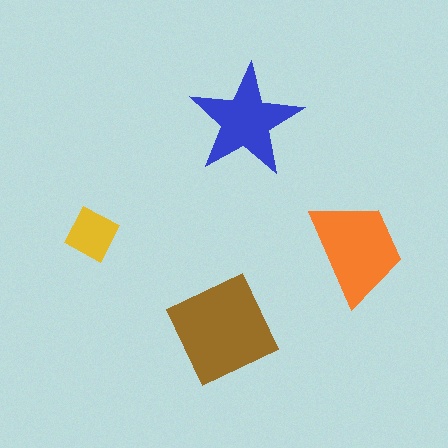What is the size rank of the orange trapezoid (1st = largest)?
2nd.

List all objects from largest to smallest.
The brown diamond, the orange trapezoid, the blue star, the yellow square.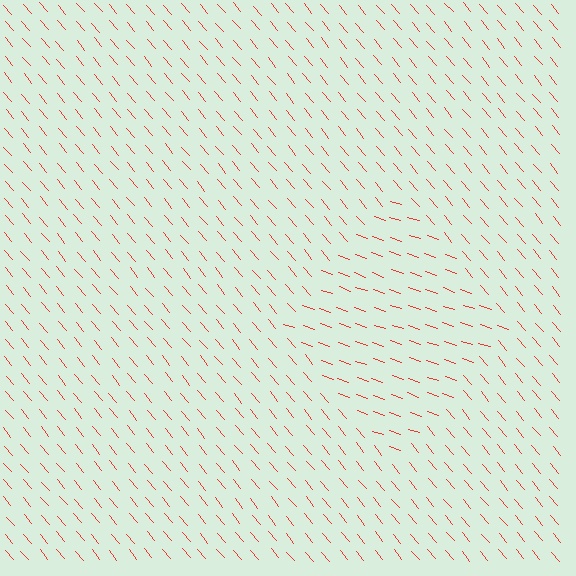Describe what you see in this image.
The image is filled with small red line segments. A diamond region in the image has lines oriented differently from the surrounding lines, creating a visible texture boundary.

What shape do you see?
I see a diamond.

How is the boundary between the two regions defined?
The boundary is defined purely by a change in line orientation (approximately 31 degrees difference). All lines are the same color and thickness.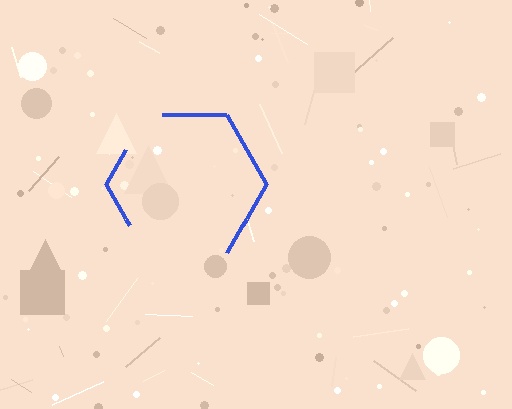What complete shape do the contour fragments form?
The contour fragments form a hexagon.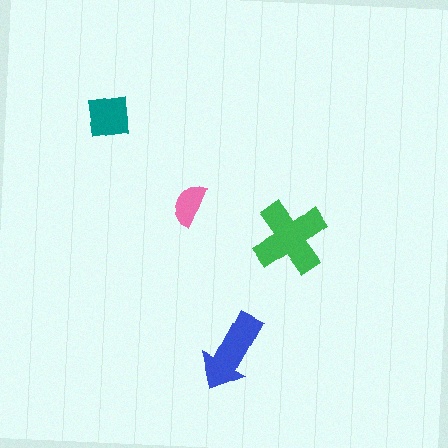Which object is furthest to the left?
The teal square is leftmost.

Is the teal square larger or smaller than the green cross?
Smaller.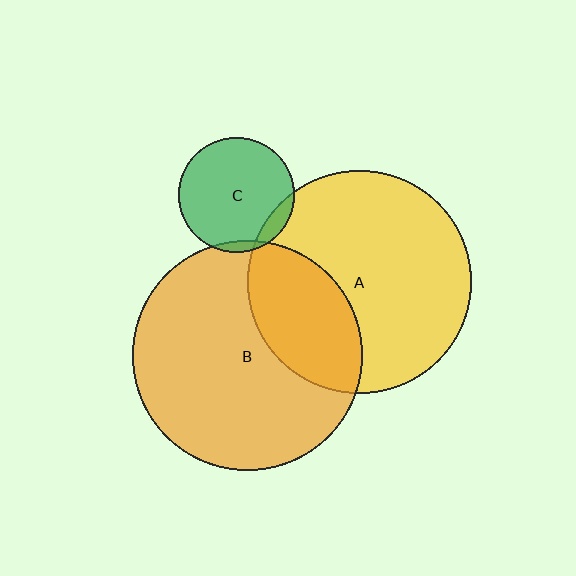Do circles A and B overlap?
Yes.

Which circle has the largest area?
Circle B (orange).